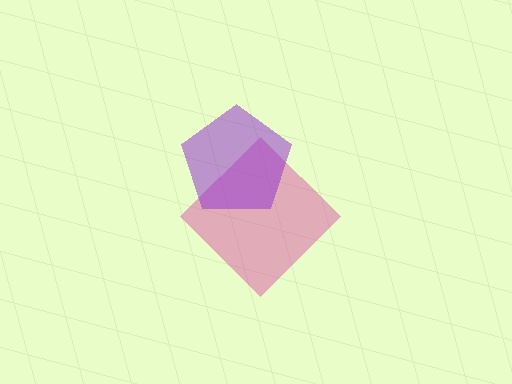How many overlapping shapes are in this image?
There are 2 overlapping shapes in the image.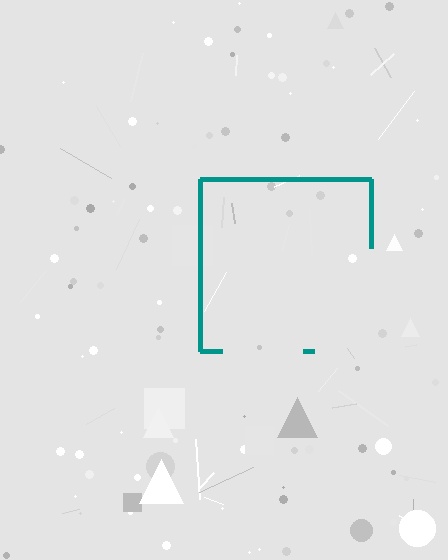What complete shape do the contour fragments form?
The contour fragments form a square.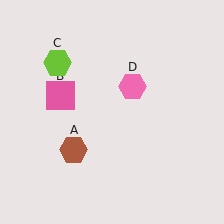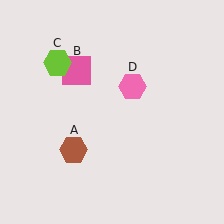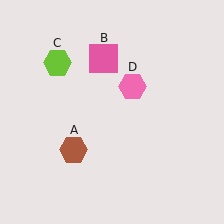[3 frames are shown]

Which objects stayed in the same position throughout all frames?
Brown hexagon (object A) and lime hexagon (object C) and pink hexagon (object D) remained stationary.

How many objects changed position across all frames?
1 object changed position: pink square (object B).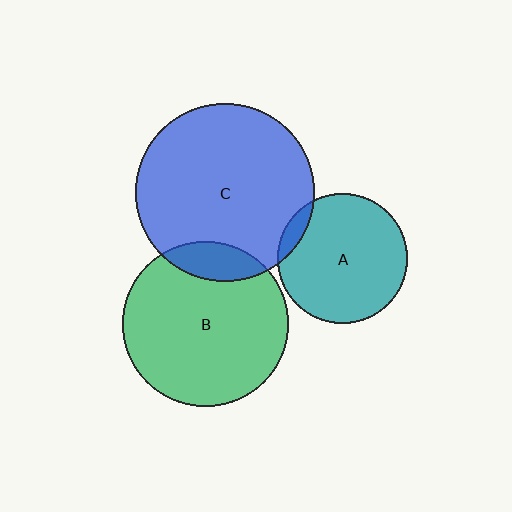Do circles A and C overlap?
Yes.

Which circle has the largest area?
Circle C (blue).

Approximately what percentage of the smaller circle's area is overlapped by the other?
Approximately 5%.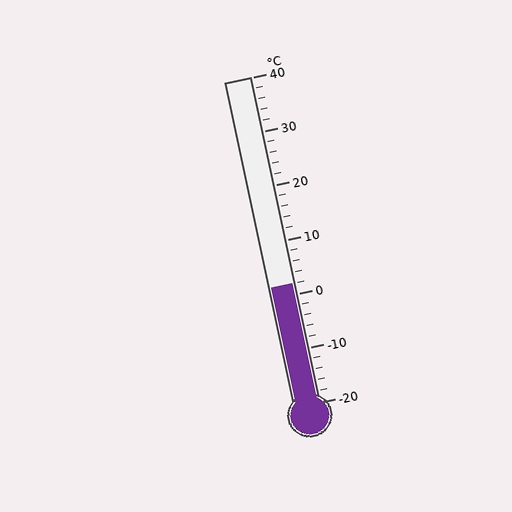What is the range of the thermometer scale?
The thermometer scale ranges from -20°C to 40°C.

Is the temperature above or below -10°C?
The temperature is above -10°C.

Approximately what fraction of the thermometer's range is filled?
The thermometer is filled to approximately 35% of its range.